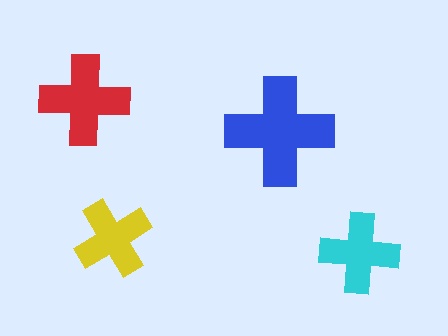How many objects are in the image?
There are 4 objects in the image.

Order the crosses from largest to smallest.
the blue one, the red one, the cyan one, the yellow one.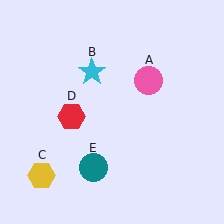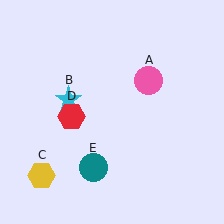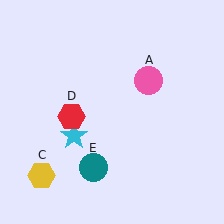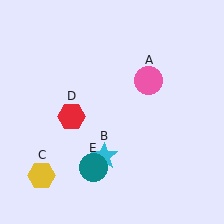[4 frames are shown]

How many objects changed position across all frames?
1 object changed position: cyan star (object B).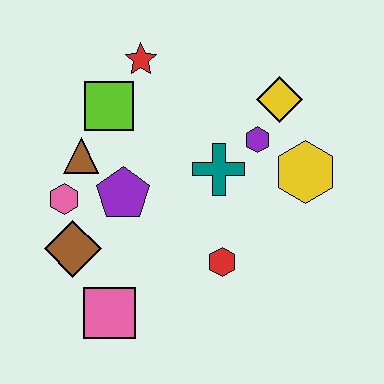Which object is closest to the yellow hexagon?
The purple hexagon is closest to the yellow hexagon.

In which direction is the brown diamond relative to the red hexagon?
The brown diamond is to the left of the red hexagon.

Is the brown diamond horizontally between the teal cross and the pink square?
No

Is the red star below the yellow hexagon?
No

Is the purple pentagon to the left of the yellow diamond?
Yes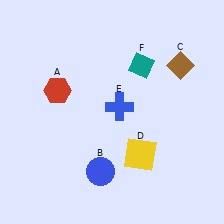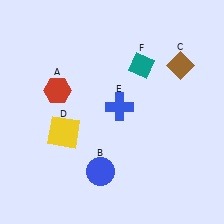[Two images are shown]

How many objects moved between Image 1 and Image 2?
1 object moved between the two images.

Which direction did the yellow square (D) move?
The yellow square (D) moved left.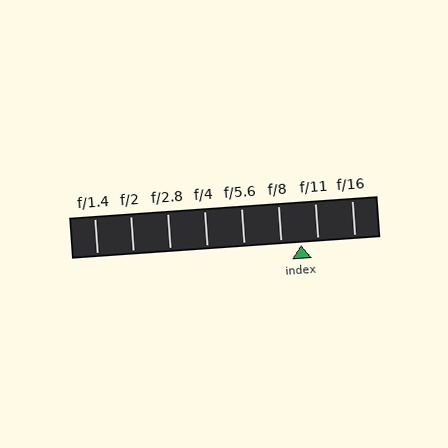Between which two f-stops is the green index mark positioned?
The index mark is between f/8 and f/11.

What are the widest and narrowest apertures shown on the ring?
The widest aperture shown is f/1.4 and the narrowest is f/16.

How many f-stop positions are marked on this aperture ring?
There are 8 f-stop positions marked.